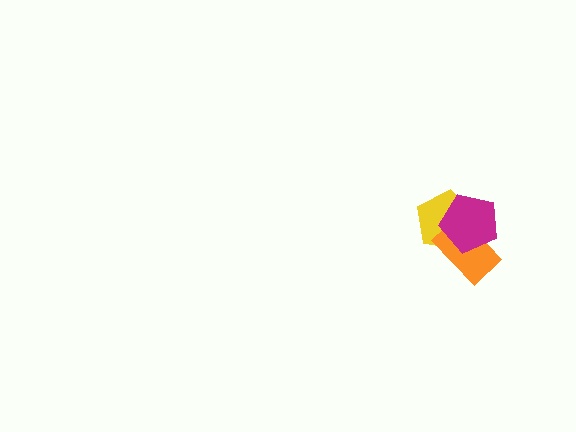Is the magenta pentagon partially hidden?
No, no other shape covers it.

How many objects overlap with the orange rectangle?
2 objects overlap with the orange rectangle.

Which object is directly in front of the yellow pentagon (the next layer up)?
The orange rectangle is directly in front of the yellow pentagon.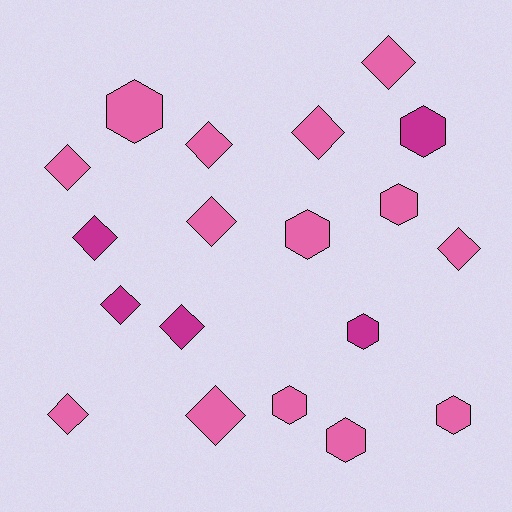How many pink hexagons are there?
There are 6 pink hexagons.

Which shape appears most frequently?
Diamond, with 11 objects.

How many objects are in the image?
There are 19 objects.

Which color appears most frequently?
Pink, with 14 objects.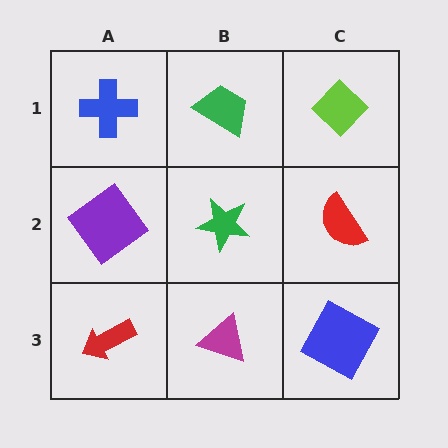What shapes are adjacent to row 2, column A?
A blue cross (row 1, column A), a red arrow (row 3, column A), a green star (row 2, column B).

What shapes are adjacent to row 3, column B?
A green star (row 2, column B), a red arrow (row 3, column A), a blue square (row 3, column C).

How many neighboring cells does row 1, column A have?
2.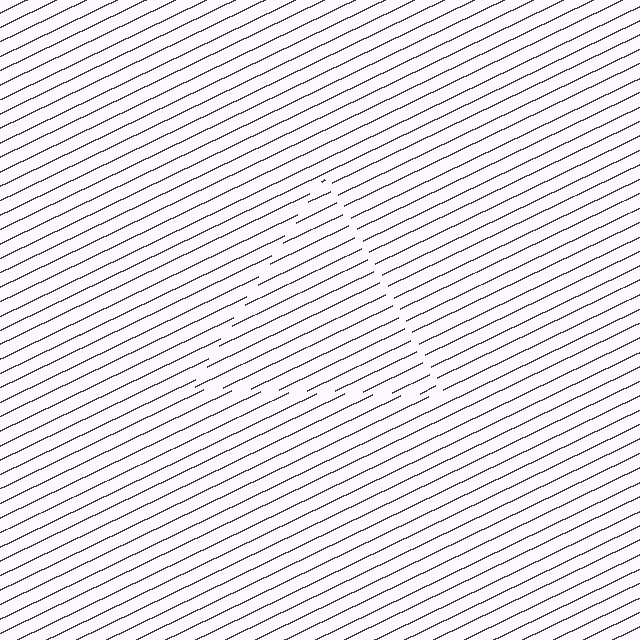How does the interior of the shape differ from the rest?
The interior of the shape contains the same grating, shifted by half a period — the contour is defined by the phase discontinuity where line-ends from the inner and outer gratings abut.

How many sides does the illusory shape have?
3 sides — the line-ends trace a triangle.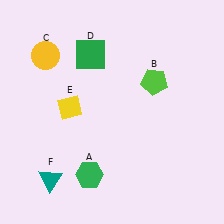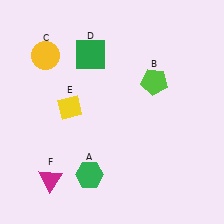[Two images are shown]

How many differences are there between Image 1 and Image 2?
There is 1 difference between the two images.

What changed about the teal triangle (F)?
In Image 1, F is teal. In Image 2, it changed to magenta.